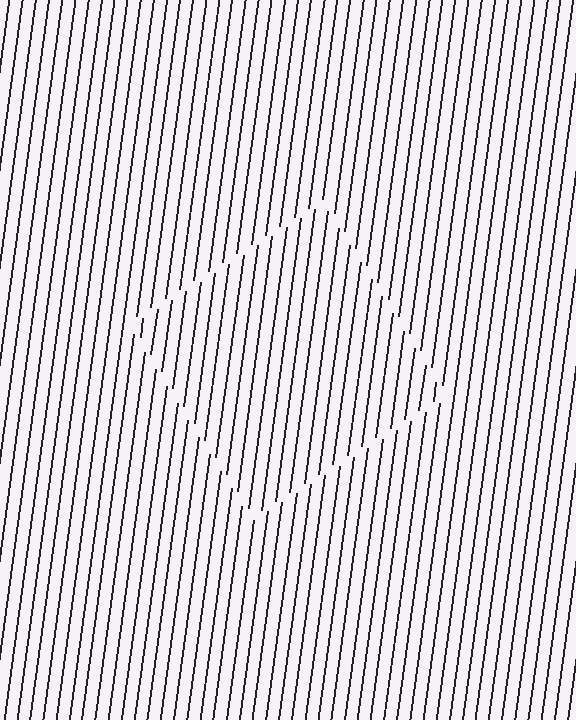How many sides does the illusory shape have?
4 sides — the line-ends trace a square.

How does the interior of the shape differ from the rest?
The interior of the shape contains the same grating, shifted by half a period — the contour is defined by the phase discontinuity where line-ends from the inner and outer gratings abut.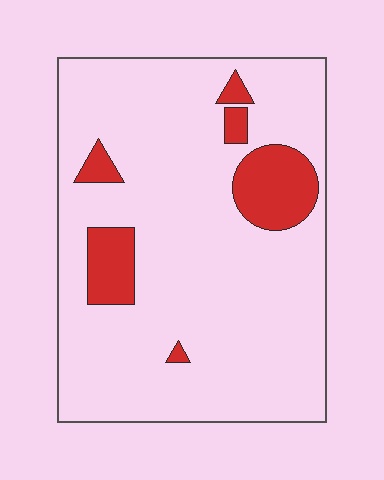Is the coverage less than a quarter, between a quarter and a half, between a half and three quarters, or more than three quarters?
Less than a quarter.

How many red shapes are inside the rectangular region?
6.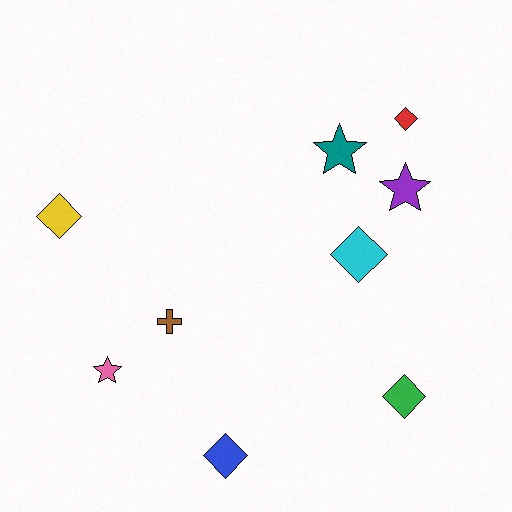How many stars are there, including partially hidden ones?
There are 3 stars.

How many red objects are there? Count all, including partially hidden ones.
There is 1 red object.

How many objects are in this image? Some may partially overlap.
There are 9 objects.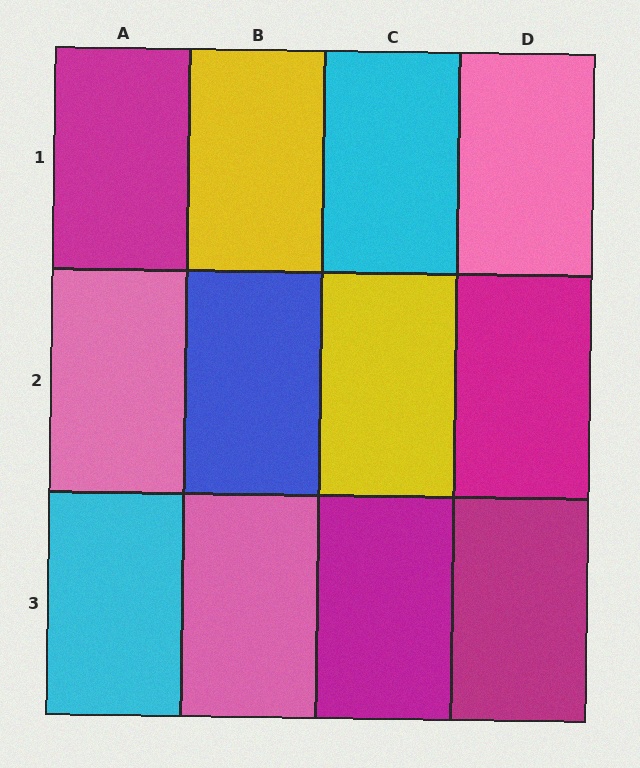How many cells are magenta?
4 cells are magenta.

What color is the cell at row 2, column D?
Magenta.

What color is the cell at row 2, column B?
Blue.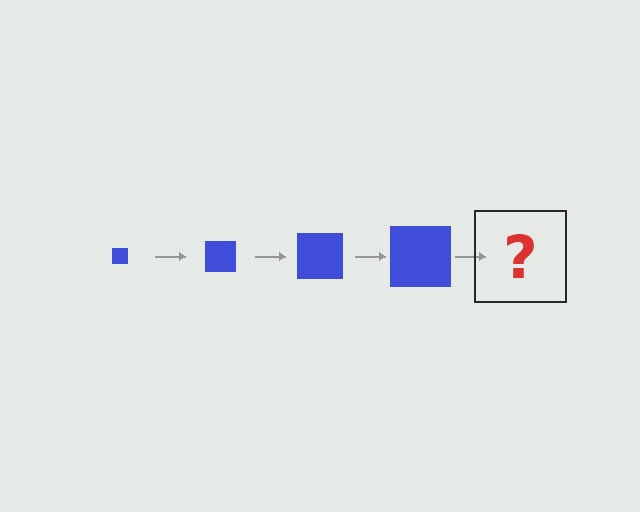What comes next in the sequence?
The next element should be a blue square, larger than the previous one.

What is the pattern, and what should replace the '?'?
The pattern is that the square gets progressively larger each step. The '?' should be a blue square, larger than the previous one.